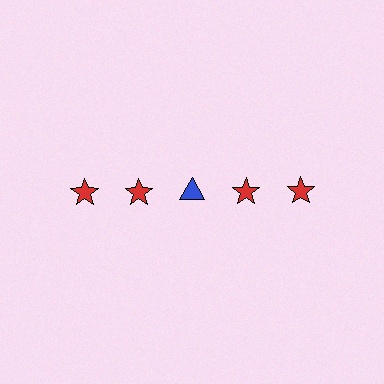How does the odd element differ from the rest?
It differs in both color (blue instead of red) and shape (triangle instead of star).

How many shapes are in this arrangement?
There are 5 shapes arranged in a grid pattern.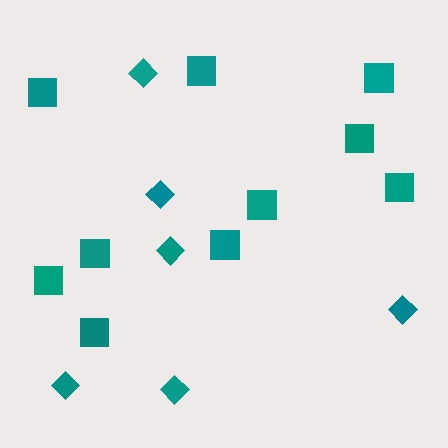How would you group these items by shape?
There are 2 groups: one group of diamonds (6) and one group of squares (10).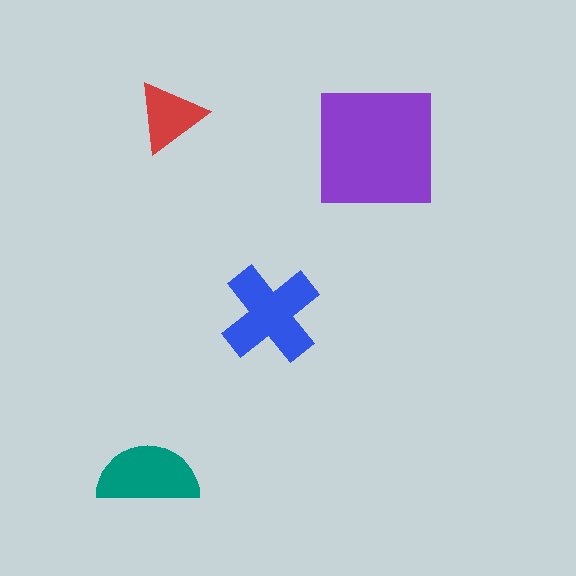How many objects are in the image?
There are 4 objects in the image.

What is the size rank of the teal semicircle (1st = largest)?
3rd.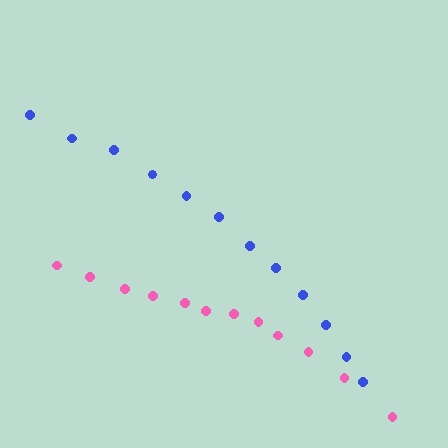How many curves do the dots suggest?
There are 2 distinct paths.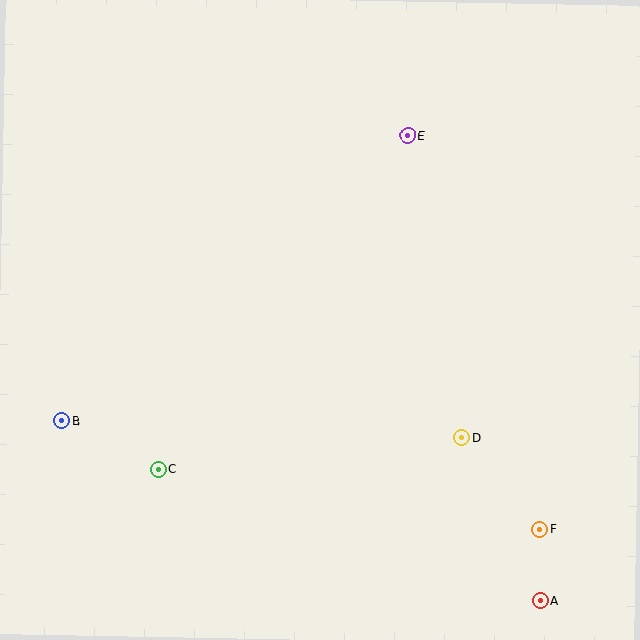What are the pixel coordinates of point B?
Point B is at (62, 421).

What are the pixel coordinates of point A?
Point A is at (540, 601).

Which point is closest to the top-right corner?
Point E is closest to the top-right corner.